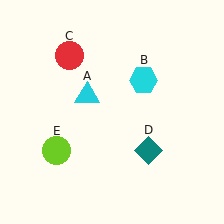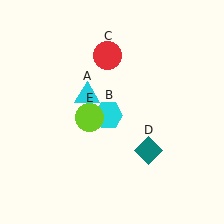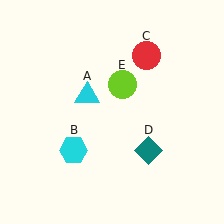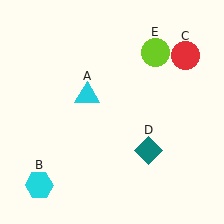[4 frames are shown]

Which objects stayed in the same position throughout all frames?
Cyan triangle (object A) and teal diamond (object D) remained stationary.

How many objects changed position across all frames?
3 objects changed position: cyan hexagon (object B), red circle (object C), lime circle (object E).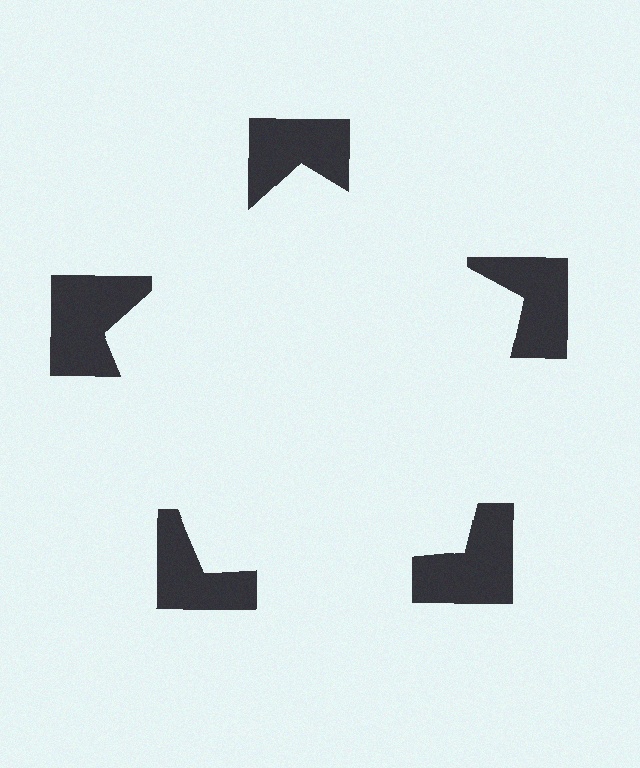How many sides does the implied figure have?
5 sides.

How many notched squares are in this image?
There are 5 — one at each vertex of the illusory pentagon.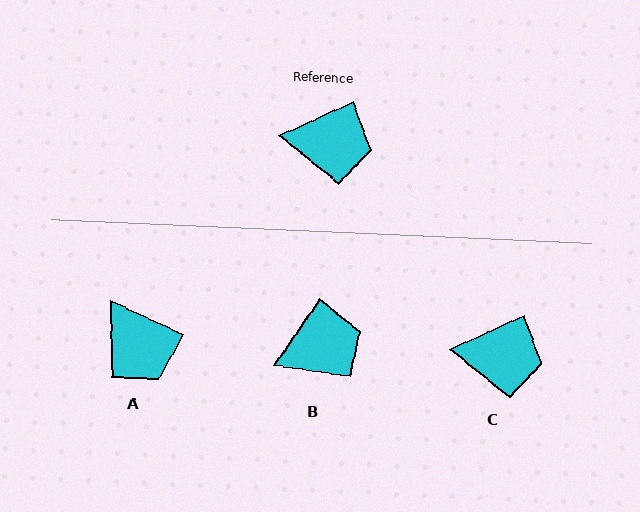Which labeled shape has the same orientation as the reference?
C.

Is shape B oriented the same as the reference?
No, it is off by about 31 degrees.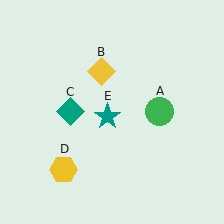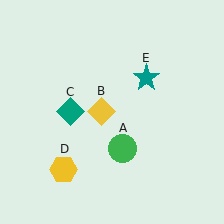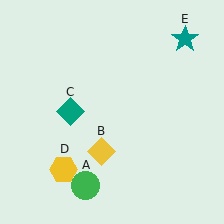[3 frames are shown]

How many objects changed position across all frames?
3 objects changed position: green circle (object A), yellow diamond (object B), teal star (object E).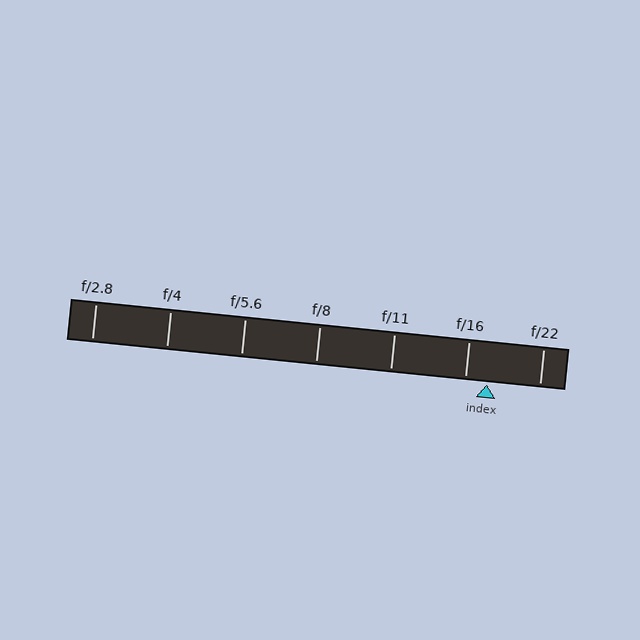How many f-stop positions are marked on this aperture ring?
There are 7 f-stop positions marked.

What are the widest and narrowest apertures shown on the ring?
The widest aperture shown is f/2.8 and the narrowest is f/22.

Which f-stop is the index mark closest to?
The index mark is closest to f/16.